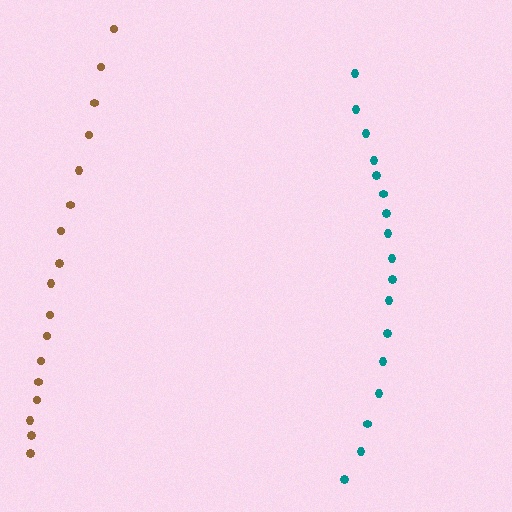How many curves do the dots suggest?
There are 2 distinct paths.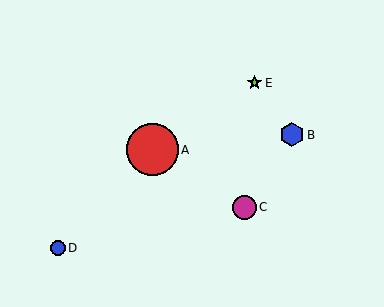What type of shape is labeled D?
Shape D is a blue circle.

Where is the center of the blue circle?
The center of the blue circle is at (58, 248).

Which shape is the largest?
The red circle (labeled A) is the largest.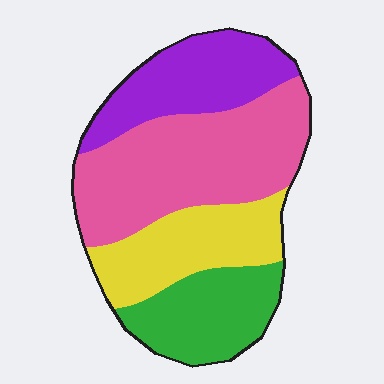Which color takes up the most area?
Pink, at roughly 40%.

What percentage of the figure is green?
Green takes up about one fifth (1/5) of the figure.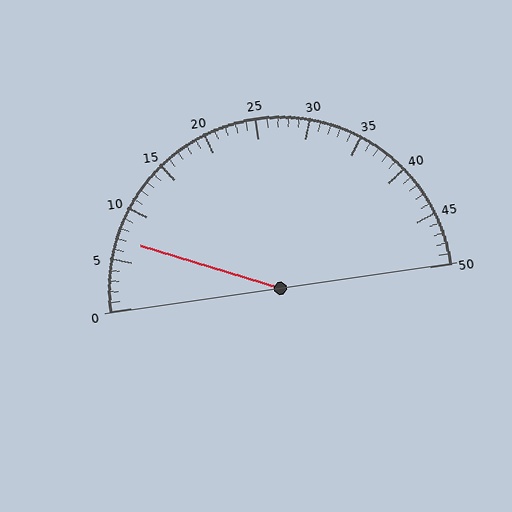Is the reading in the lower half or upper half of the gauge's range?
The reading is in the lower half of the range (0 to 50).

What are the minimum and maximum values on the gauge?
The gauge ranges from 0 to 50.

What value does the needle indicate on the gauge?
The needle indicates approximately 7.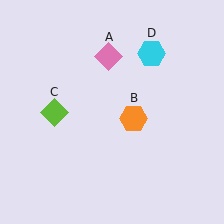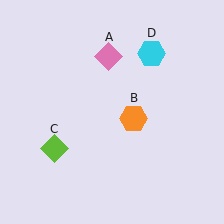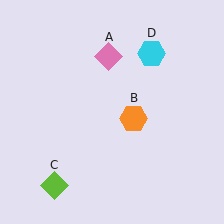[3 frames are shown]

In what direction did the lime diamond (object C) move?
The lime diamond (object C) moved down.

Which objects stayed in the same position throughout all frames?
Pink diamond (object A) and orange hexagon (object B) and cyan hexagon (object D) remained stationary.